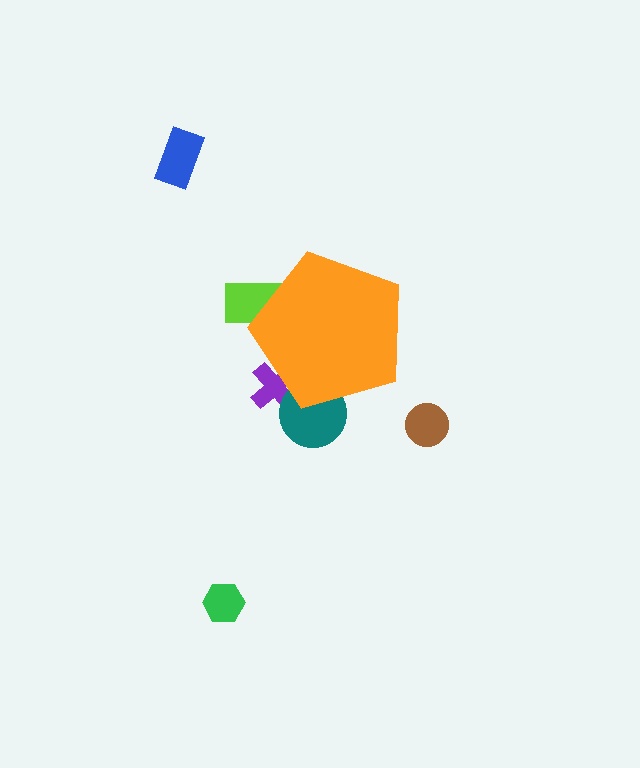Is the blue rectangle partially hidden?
No, the blue rectangle is fully visible.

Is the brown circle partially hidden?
No, the brown circle is fully visible.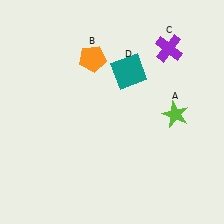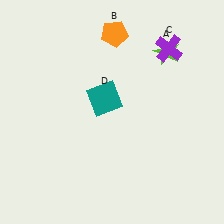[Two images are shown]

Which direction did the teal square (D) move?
The teal square (D) moved down.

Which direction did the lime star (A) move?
The lime star (A) moved up.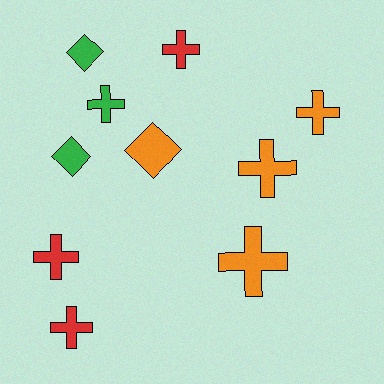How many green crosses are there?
There is 1 green cross.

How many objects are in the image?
There are 10 objects.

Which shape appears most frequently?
Cross, with 7 objects.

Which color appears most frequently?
Orange, with 4 objects.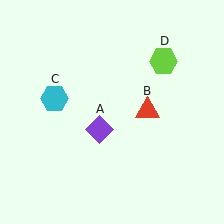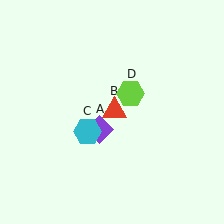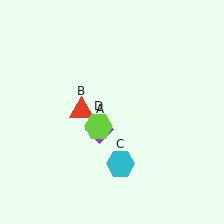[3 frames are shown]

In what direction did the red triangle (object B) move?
The red triangle (object B) moved left.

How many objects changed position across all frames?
3 objects changed position: red triangle (object B), cyan hexagon (object C), lime hexagon (object D).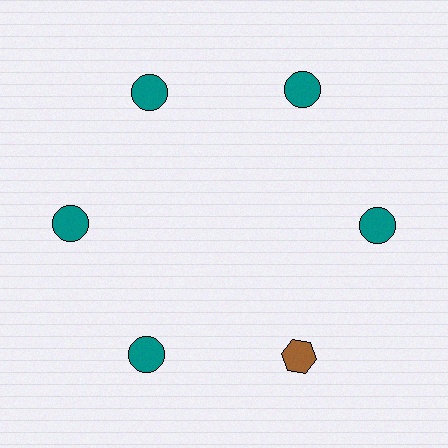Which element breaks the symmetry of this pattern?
The brown hexagon at roughly the 5 o'clock position breaks the symmetry. All other shapes are teal circles.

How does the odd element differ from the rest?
It differs in both color (brown instead of teal) and shape (hexagon instead of circle).